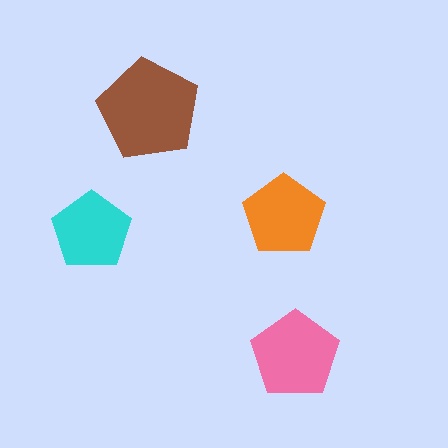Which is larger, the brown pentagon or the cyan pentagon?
The brown one.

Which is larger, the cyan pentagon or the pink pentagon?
The pink one.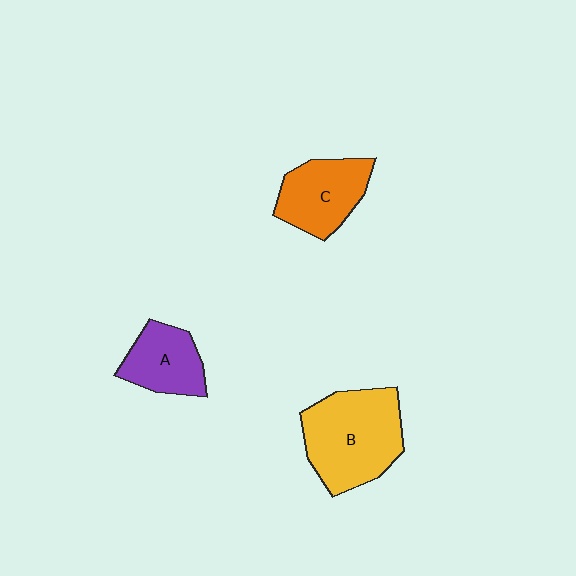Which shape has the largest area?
Shape B (yellow).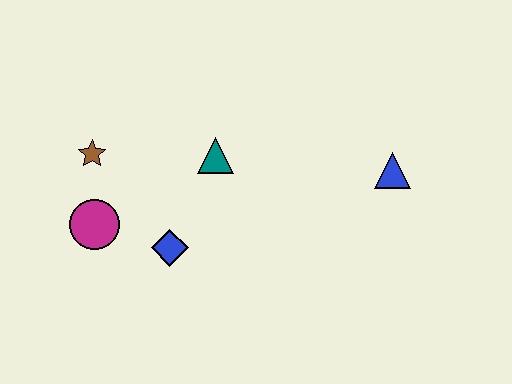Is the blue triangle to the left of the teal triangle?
No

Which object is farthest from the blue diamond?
The blue triangle is farthest from the blue diamond.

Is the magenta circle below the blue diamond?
No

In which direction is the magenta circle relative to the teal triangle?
The magenta circle is to the left of the teal triangle.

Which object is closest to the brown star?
The magenta circle is closest to the brown star.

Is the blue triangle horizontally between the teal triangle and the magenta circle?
No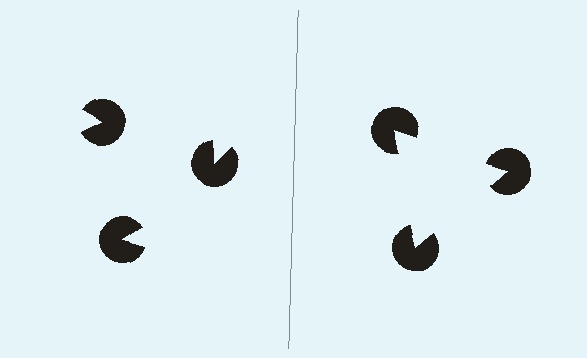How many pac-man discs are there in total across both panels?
6 — 3 on each side.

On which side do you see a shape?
An illusory triangle appears on the right side. On the left side the wedge cuts are rotated, so no coherent shape forms.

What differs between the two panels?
The pac-man discs are positioned identically on both sides; only the wedge orientations differ. On the right they align to a triangle; on the left they are misaligned.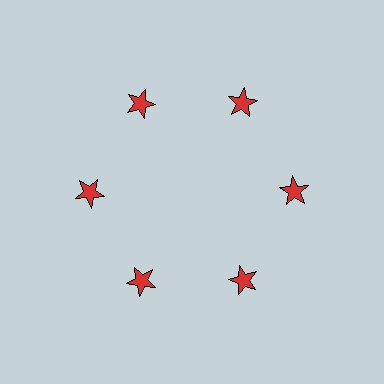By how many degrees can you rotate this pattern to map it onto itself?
The pattern maps onto itself every 60 degrees of rotation.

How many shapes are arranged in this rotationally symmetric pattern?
There are 6 shapes, arranged in 6 groups of 1.